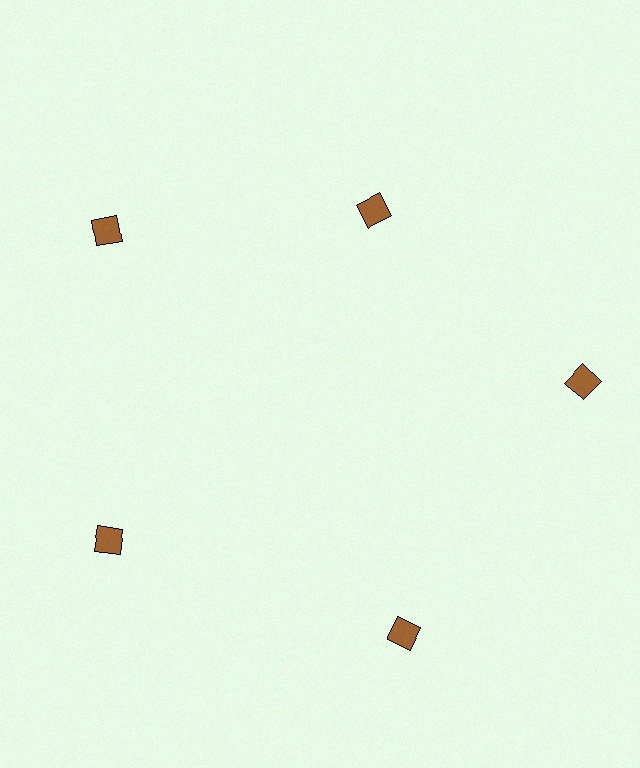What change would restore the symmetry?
The symmetry would be restored by moving it outward, back onto the ring so that all 5 squares sit at equal angles and equal distance from the center.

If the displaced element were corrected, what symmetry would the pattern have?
It would have 5-fold rotational symmetry — the pattern would map onto itself every 72 degrees.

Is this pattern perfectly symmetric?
No. The 5 brown squares are arranged in a ring, but one element near the 1 o'clock position is pulled inward toward the center, breaking the 5-fold rotational symmetry.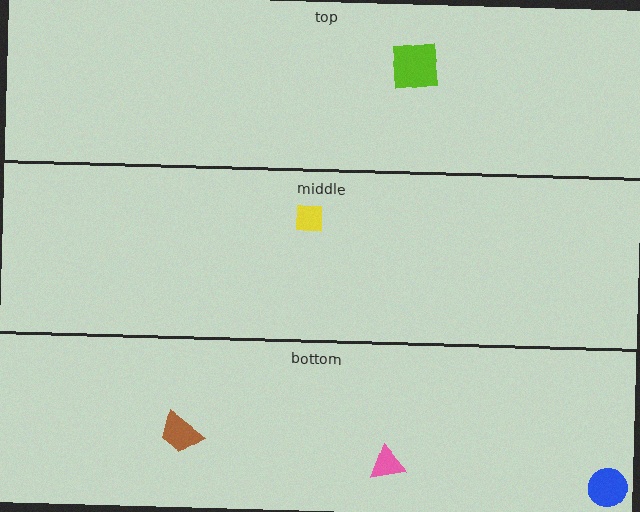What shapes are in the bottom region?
The pink triangle, the brown trapezoid, the blue circle.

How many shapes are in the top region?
1.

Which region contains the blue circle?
The bottom region.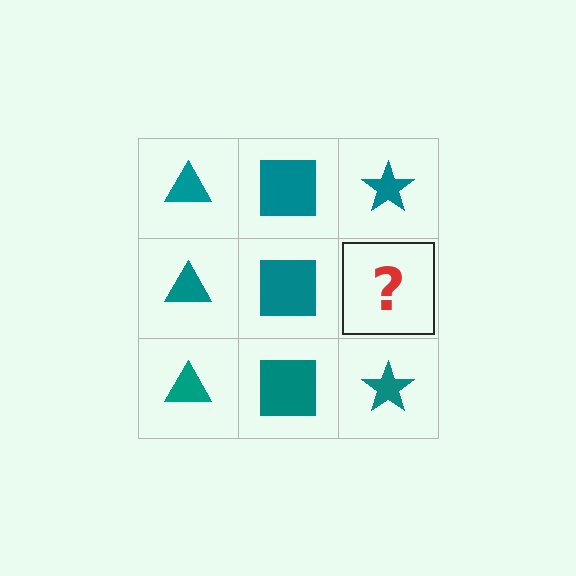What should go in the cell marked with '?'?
The missing cell should contain a teal star.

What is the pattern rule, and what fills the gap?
The rule is that each column has a consistent shape. The gap should be filled with a teal star.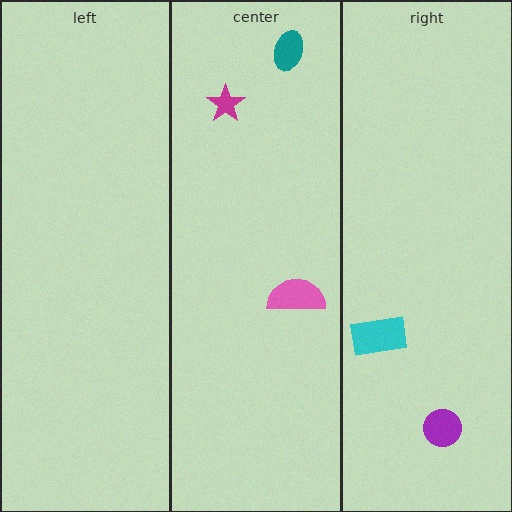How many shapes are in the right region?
2.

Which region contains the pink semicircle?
The center region.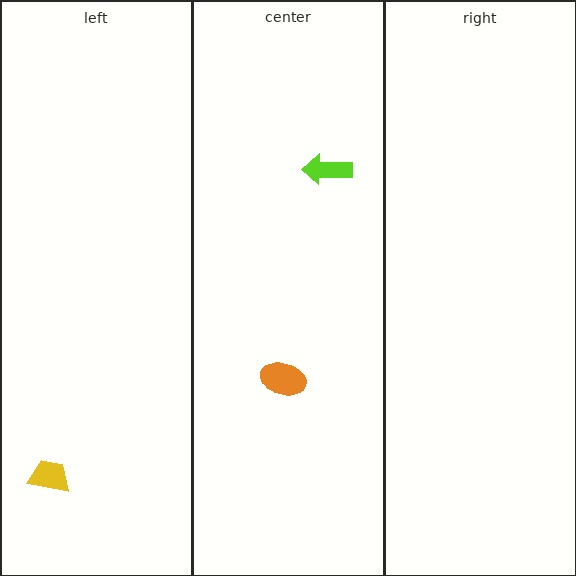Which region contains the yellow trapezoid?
The left region.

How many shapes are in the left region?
1.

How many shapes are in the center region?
2.